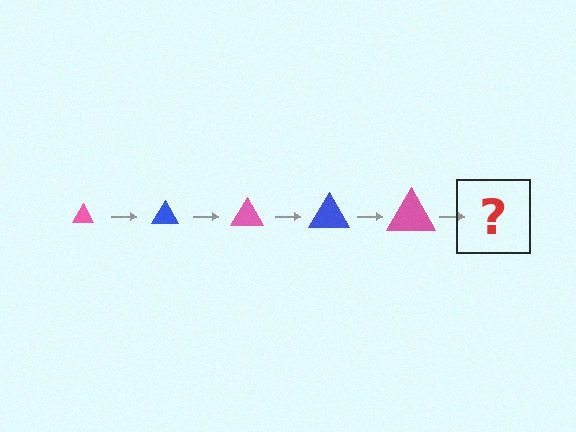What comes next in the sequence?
The next element should be a blue triangle, larger than the previous one.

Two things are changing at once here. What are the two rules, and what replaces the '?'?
The two rules are that the triangle grows larger each step and the color cycles through pink and blue. The '?' should be a blue triangle, larger than the previous one.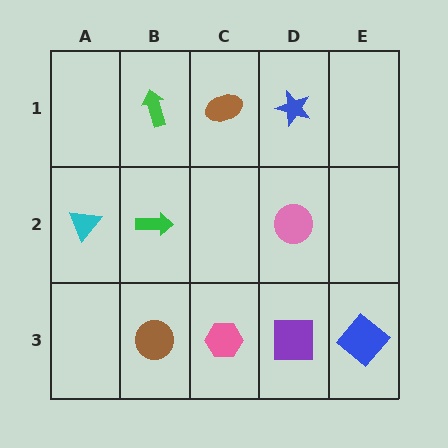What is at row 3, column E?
A blue diamond.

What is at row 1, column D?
A blue star.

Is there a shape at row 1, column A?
No, that cell is empty.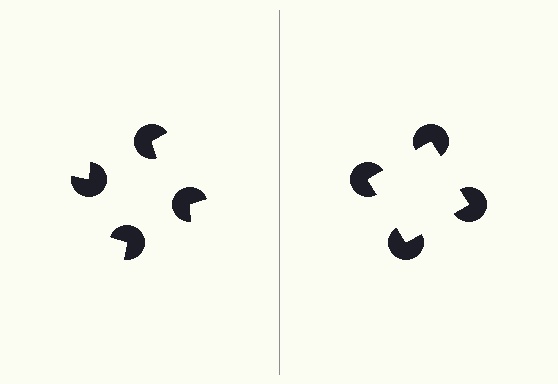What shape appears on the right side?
An illusory square.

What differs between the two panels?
The pac-man discs are positioned identically on both sides; only the wedge orientations differ. On the right they align to a square; on the left they are misaligned.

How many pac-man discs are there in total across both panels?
8 — 4 on each side.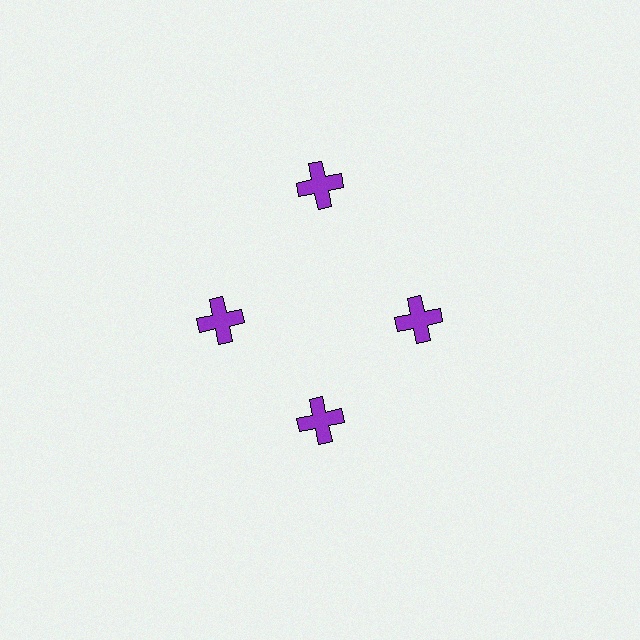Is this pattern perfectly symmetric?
No. The 4 purple crosses are arranged in a ring, but one element near the 12 o'clock position is pushed outward from the center, breaking the 4-fold rotational symmetry.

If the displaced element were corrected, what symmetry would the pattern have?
It would have 4-fold rotational symmetry — the pattern would map onto itself every 90 degrees.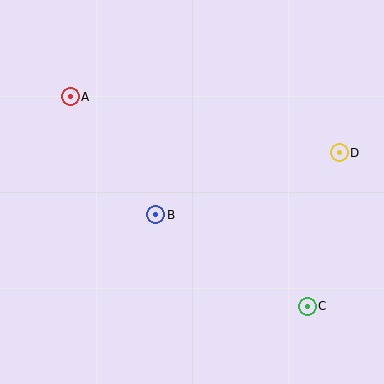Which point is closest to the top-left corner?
Point A is closest to the top-left corner.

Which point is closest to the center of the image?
Point B at (156, 215) is closest to the center.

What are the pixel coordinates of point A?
Point A is at (70, 97).